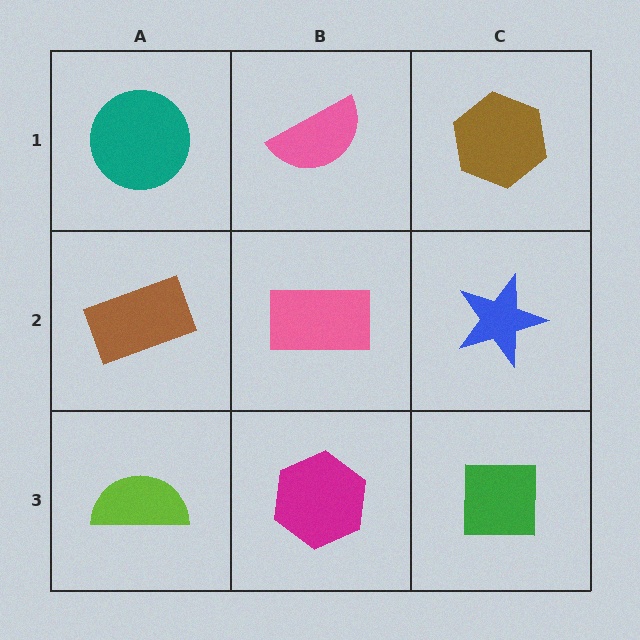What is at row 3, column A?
A lime semicircle.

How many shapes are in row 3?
3 shapes.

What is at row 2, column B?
A pink rectangle.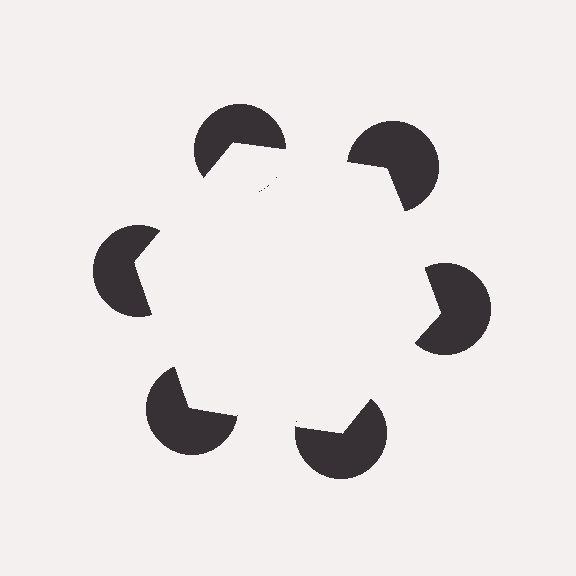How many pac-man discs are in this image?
There are 6 — one at each vertex of the illusory hexagon.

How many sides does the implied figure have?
6 sides.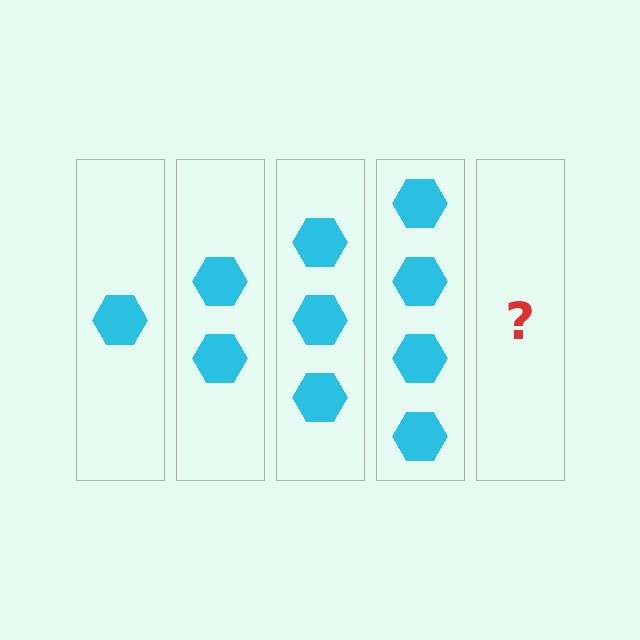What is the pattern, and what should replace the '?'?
The pattern is that each step adds one more hexagon. The '?' should be 5 hexagons.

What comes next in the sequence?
The next element should be 5 hexagons.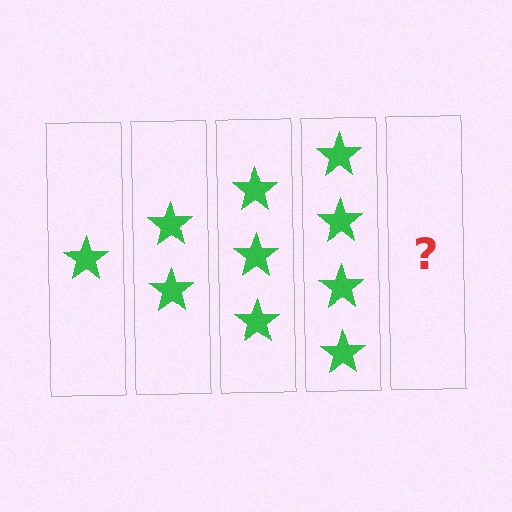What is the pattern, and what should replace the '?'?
The pattern is that each step adds one more star. The '?' should be 5 stars.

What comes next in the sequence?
The next element should be 5 stars.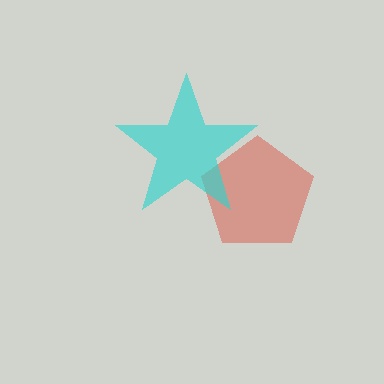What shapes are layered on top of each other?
The layered shapes are: a red pentagon, a cyan star.